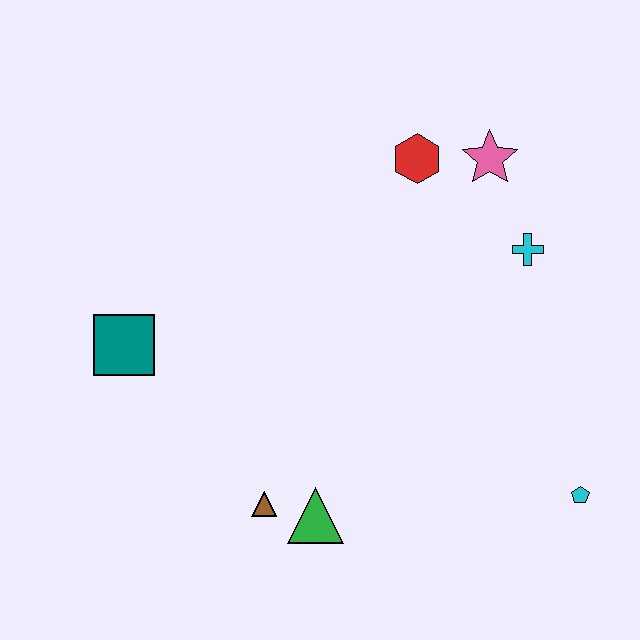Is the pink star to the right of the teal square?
Yes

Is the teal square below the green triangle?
No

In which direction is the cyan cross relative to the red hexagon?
The cyan cross is to the right of the red hexagon.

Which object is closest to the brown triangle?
The green triangle is closest to the brown triangle.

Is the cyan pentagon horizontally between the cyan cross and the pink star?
No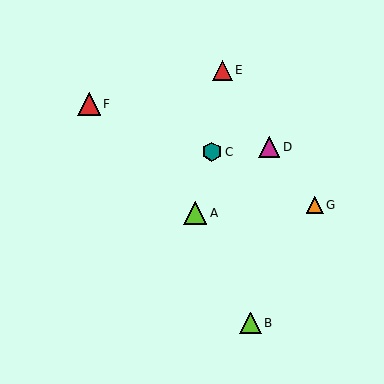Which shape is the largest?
The lime triangle (labeled A) is the largest.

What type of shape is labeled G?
Shape G is an orange triangle.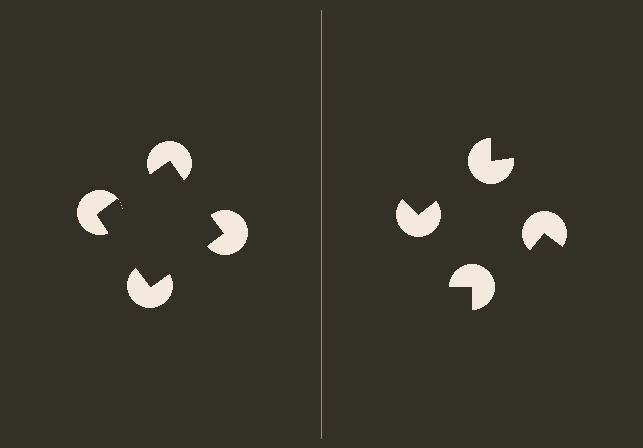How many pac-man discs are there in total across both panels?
8 — 4 on each side.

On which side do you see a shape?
An illusory square appears on the left side. On the right side the wedge cuts are rotated, so no coherent shape forms.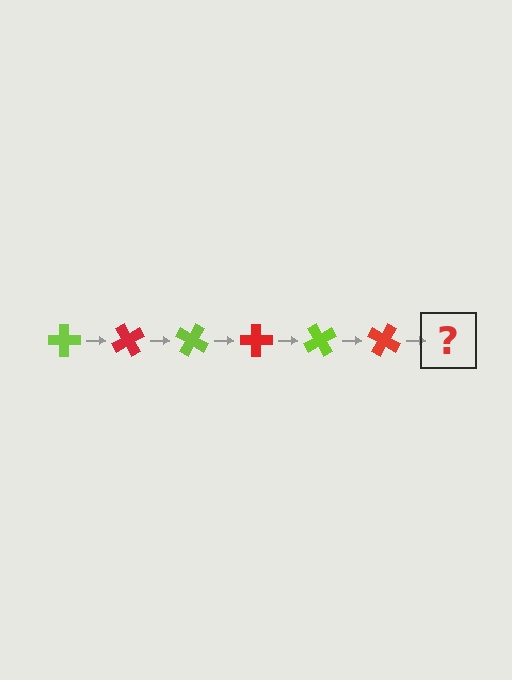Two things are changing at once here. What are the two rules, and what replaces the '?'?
The two rules are that it rotates 60 degrees each step and the color cycles through lime and red. The '?' should be a lime cross, rotated 360 degrees from the start.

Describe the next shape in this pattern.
It should be a lime cross, rotated 360 degrees from the start.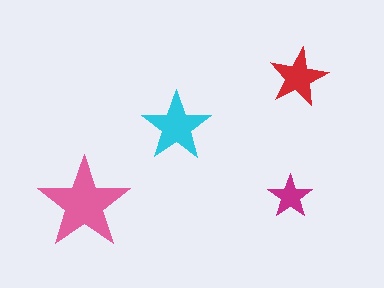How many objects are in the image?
There are 4 objects in the image.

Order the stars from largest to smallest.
the pink one, the cyan one, the red one, the magenta one.